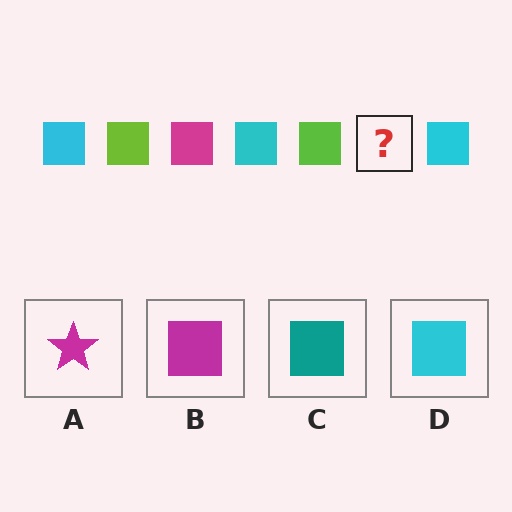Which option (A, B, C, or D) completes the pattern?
B.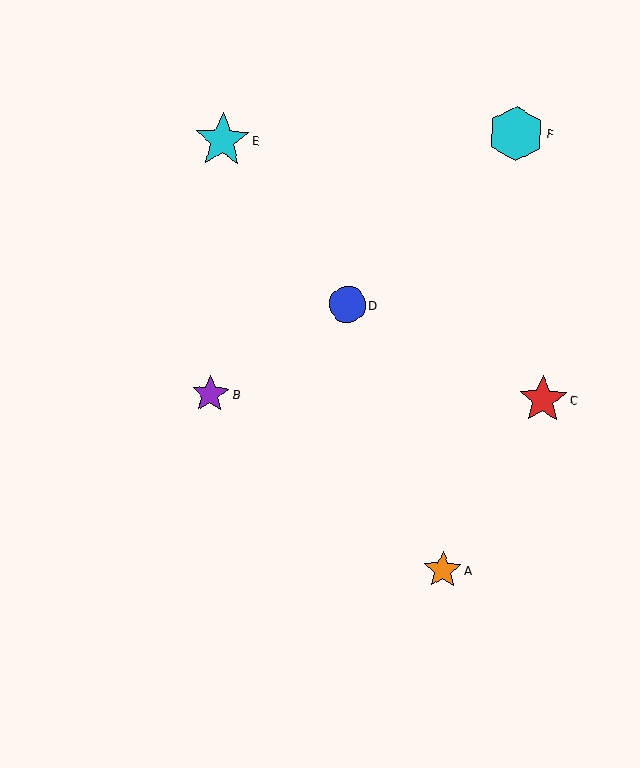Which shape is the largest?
The cyan hexagon (labeled F) is the largest.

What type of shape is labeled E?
Shape E is a cyan star.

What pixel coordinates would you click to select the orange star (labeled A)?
Click at (442, 570) to select the orange star A.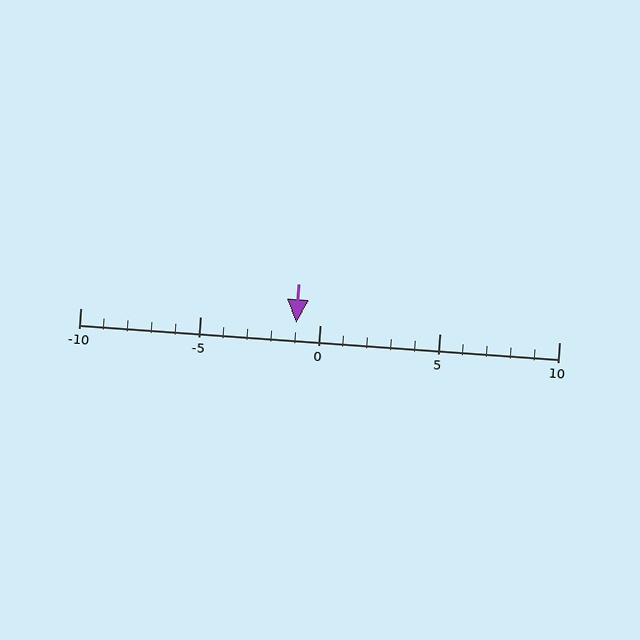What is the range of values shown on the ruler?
The ruler shows values from -10 to 10.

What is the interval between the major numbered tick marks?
The major tick marks are spaced 5 units apart.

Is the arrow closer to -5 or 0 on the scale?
The arrow is closer to 0.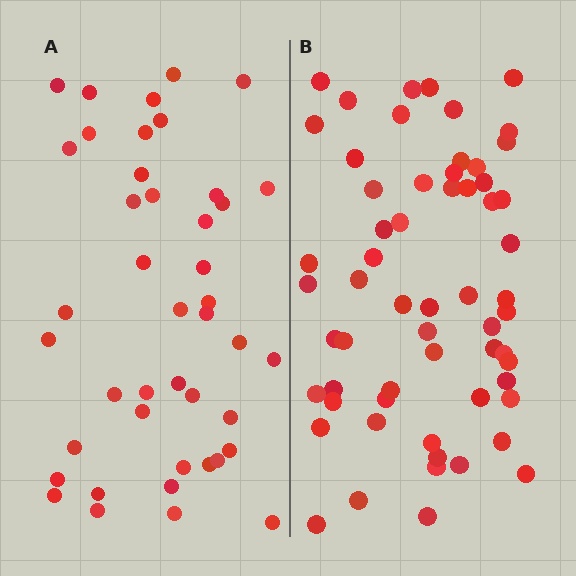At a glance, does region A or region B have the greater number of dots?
Region B (the right region) has more dots.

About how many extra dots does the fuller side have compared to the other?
Region B has approximately 15 more dots than region A.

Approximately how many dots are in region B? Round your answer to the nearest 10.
About 60 dots.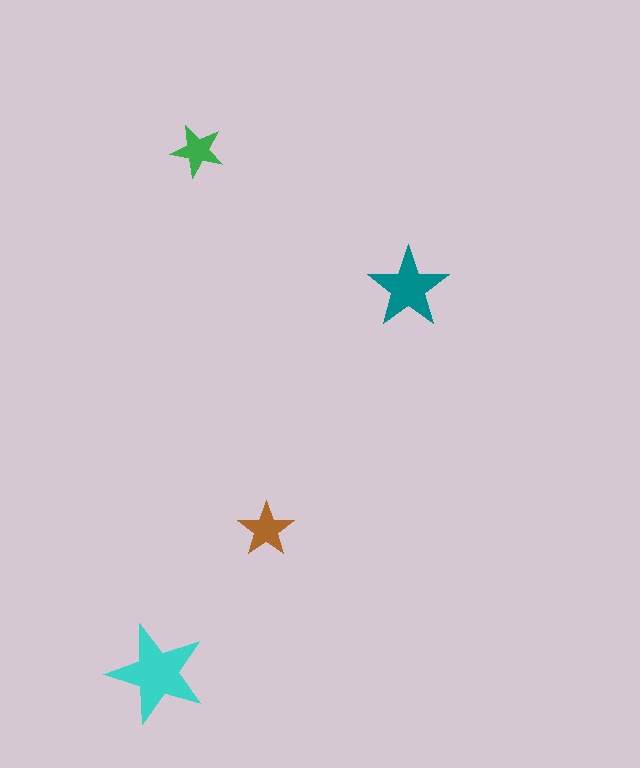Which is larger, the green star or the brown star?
The brown one.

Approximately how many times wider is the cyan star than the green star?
About 2 times wider.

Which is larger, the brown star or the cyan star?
The cyan one.